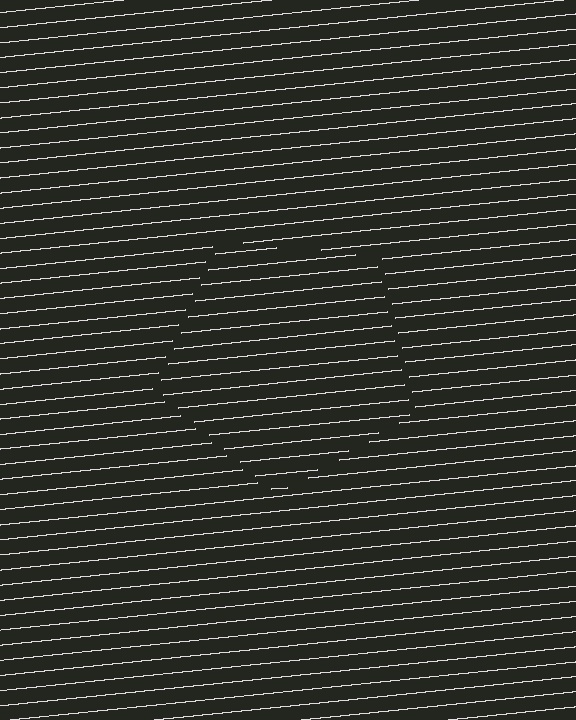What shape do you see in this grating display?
An illusory pentagon. The interior of the shape contains the same grating, shifted by half a period — the contour is defined by the phase discontinuity where line-ends from the inner and outer gratings abut.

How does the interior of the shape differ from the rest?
The interior of the shape contains the same grating, shifted by half a period — the contour is defined by the phase discontinuity where line-ends from the inner and outer gratings abut.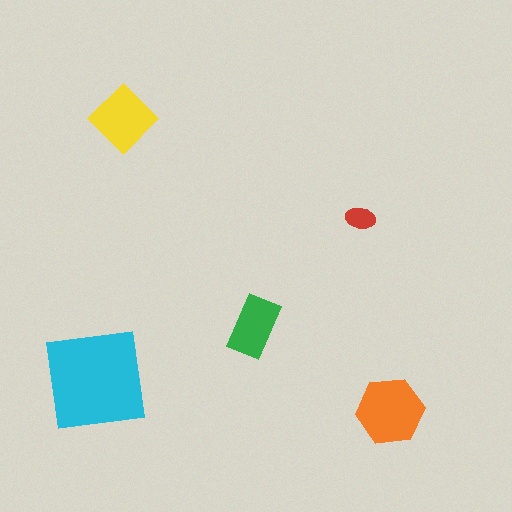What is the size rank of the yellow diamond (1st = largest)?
3rd.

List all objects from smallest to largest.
The red ellipse, the green rectangle, the yellow diamond, the orange hexagon, the cyan square.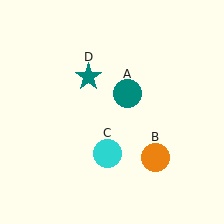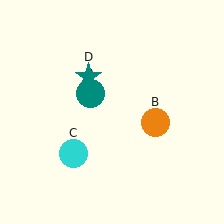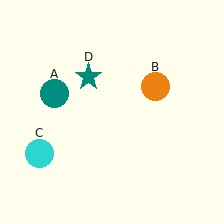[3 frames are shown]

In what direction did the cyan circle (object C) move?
The cyan circle (object C) moved left.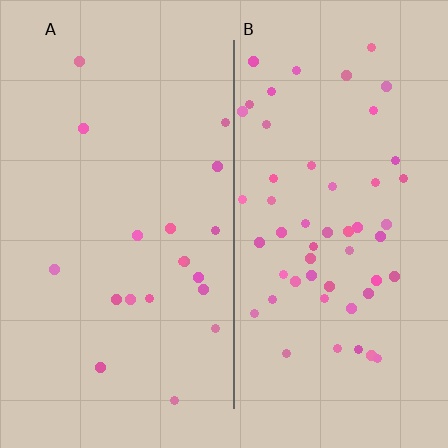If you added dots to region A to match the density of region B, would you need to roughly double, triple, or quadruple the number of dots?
Approximately triple.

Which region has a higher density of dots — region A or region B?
B (the right).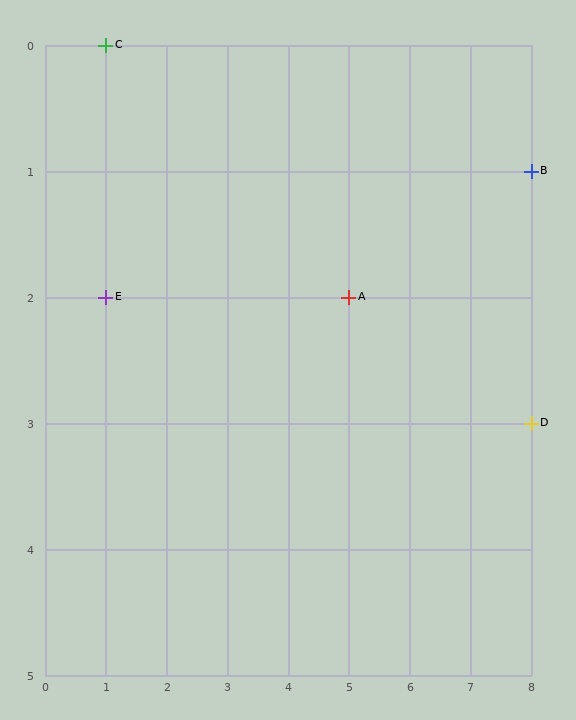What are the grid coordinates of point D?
Point D is at grid coordinates (8, 3).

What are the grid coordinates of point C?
Point C is at grid coordinates (1, 0).